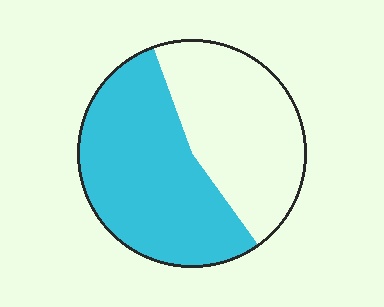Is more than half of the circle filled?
Yes.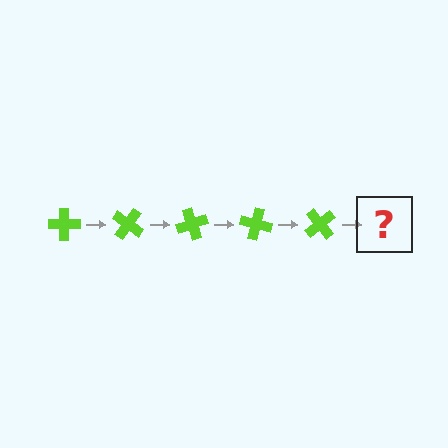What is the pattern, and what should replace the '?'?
The pattern is that the cross rotates 35 degrees each step. The '?' should be a lime cross rotated 175 degrees.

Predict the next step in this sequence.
The next step is a lime cross rotated 175 degrees.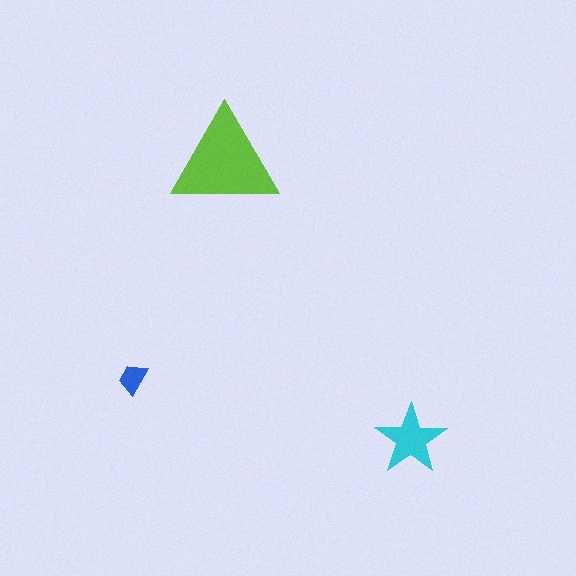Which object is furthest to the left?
The blue trapezoid is leftmost.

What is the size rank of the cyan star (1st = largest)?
2nd.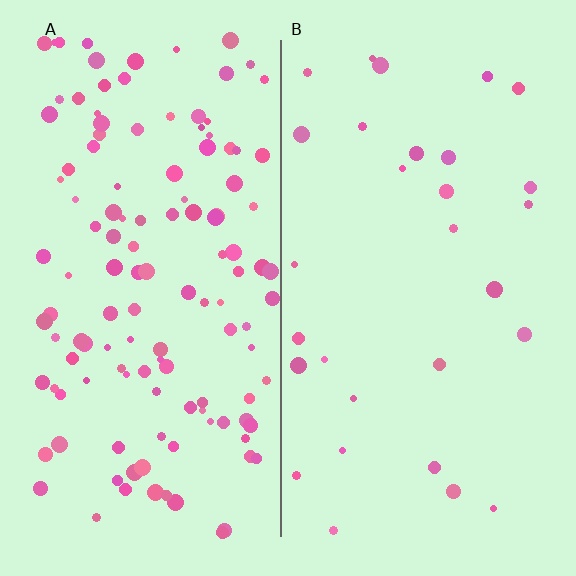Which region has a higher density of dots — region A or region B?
A (the left).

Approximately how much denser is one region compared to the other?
Approximately 4.2× — region A over region B.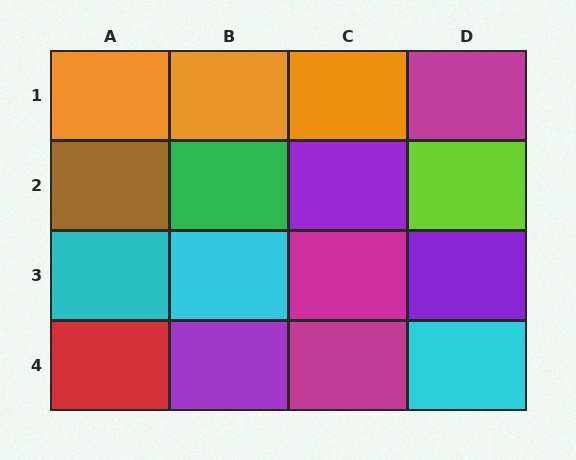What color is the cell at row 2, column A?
Brown.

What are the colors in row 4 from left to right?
Red, purple, magenta, cyan.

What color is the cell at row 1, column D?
Magenta.